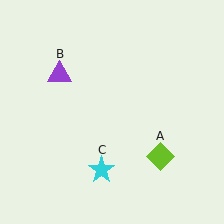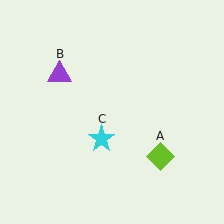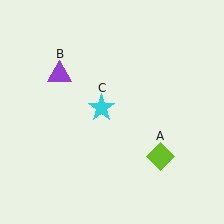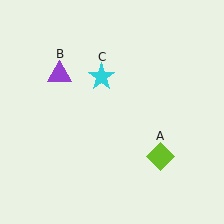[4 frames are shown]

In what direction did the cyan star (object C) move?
The cyan star (object C) moved up.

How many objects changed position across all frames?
1 object changed position: cyan star (object C).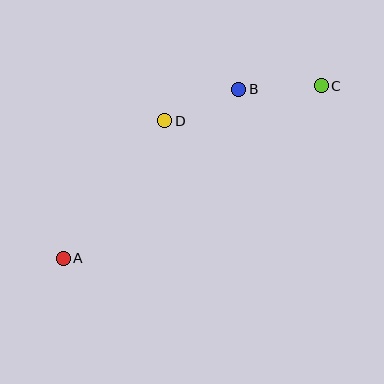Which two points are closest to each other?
Points B and D are closest to each other.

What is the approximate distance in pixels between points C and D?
The distance between C and D is approximately 160 pixels.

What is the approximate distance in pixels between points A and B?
The distance between A and B is approximately 244 pixels.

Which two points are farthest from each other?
Points A and C are farthest from each other.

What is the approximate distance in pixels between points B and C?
The distance between B and C is approximately 82 pixels.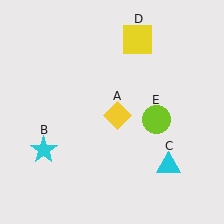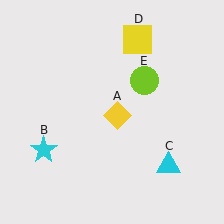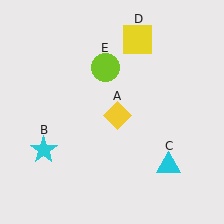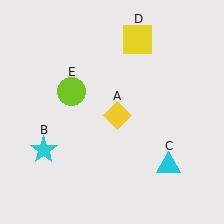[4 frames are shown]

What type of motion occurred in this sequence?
The lime circle (object E) rotated counterclockwise around the center of the scene.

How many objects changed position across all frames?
1 object changed position: lime circle (object E).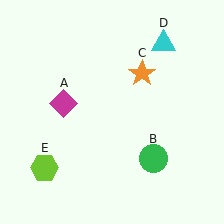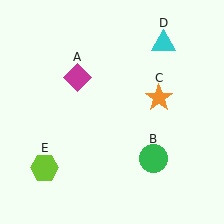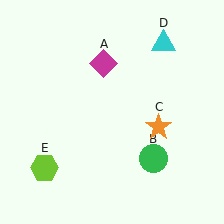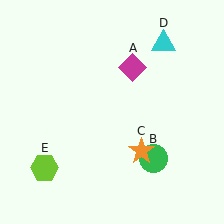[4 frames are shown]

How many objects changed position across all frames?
2 objects changed position: magenta diamond (object A), orange star (object C).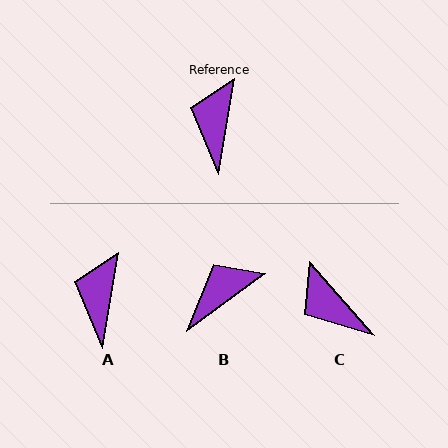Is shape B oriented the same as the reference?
No, it is off by about 44 degrees.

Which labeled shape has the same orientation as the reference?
A.